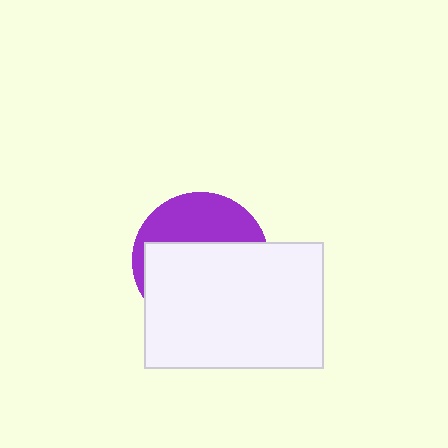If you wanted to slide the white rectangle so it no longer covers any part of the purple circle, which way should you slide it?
Slide it down — that is the most direct way to separate the two shapes.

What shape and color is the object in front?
The object in front is a white rectangle.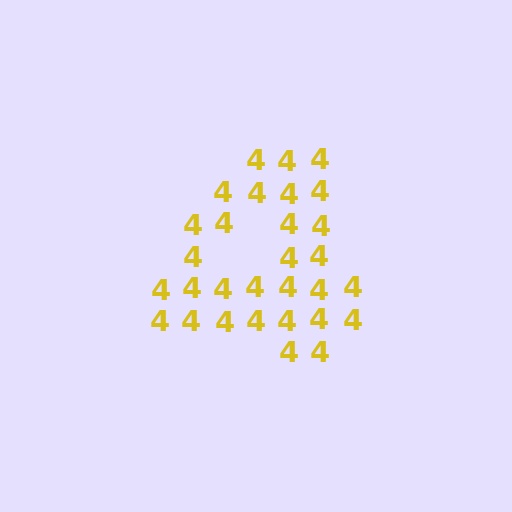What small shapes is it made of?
It is made of small digit 4's.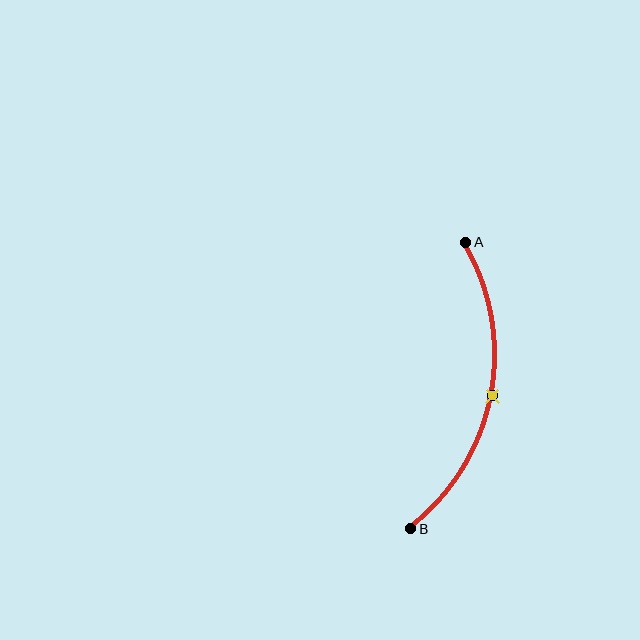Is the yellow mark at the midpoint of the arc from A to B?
Yes. The yellow mark lies on the arc at equal arc-length from both A and B — it is the arc midpoint.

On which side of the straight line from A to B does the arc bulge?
The arc bulges to the right of the straight line connecting A and B.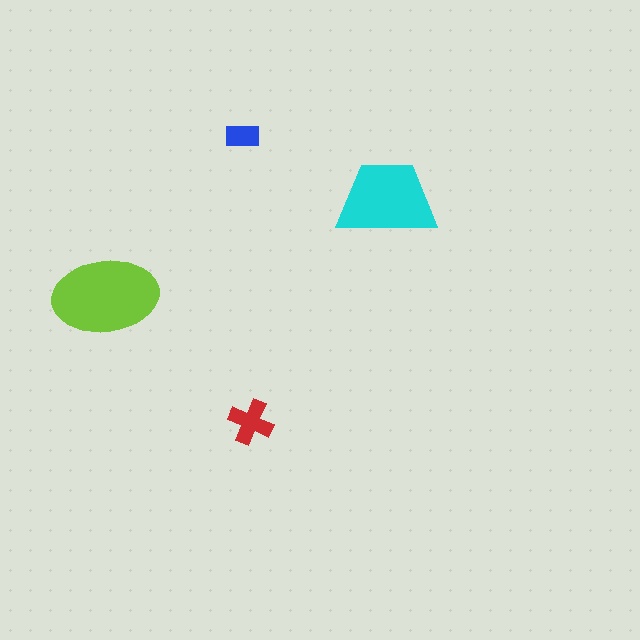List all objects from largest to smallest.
The lime ellipse, the cyan trapezoid, the red cross, the blue rectangle.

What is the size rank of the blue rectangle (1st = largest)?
4th.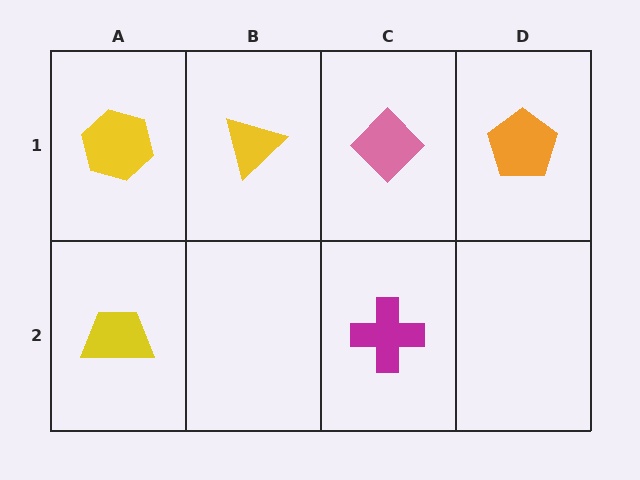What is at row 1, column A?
A yellow hexagon.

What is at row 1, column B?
A yellow triangle.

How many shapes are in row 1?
4 shapes.